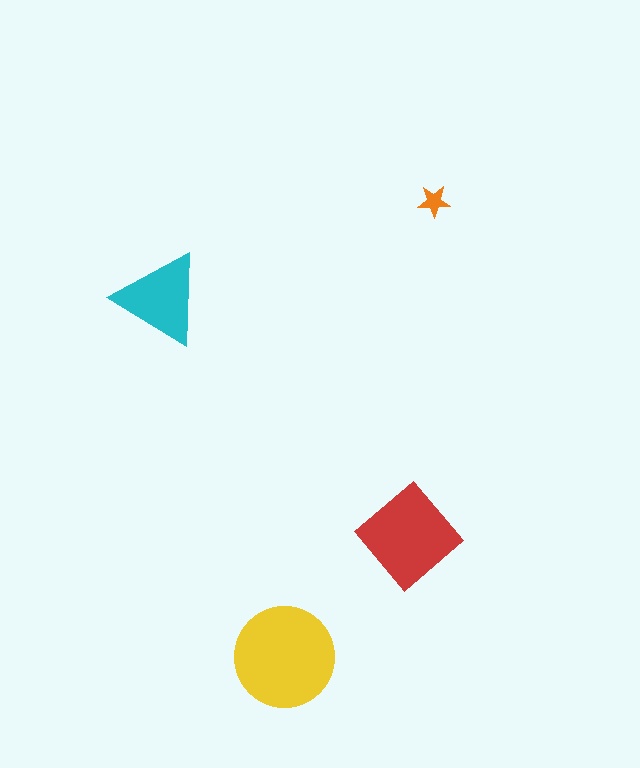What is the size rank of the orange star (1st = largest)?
4th.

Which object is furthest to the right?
The orange star is rightmost.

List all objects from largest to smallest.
The yellow circle, the red diamond, the cyan triangle, the orange star.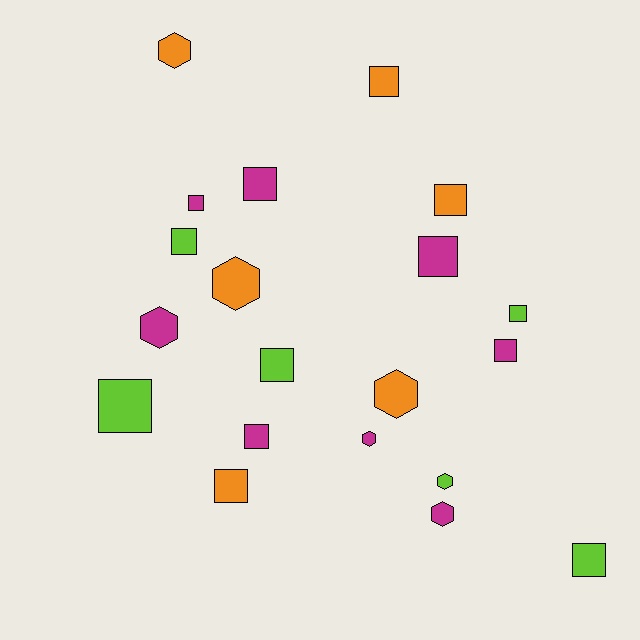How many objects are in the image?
There are 20 objects.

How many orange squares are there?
There are 3 orange squares.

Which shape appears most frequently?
Square, with 13 objects.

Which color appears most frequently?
Magenta, with 8 objects.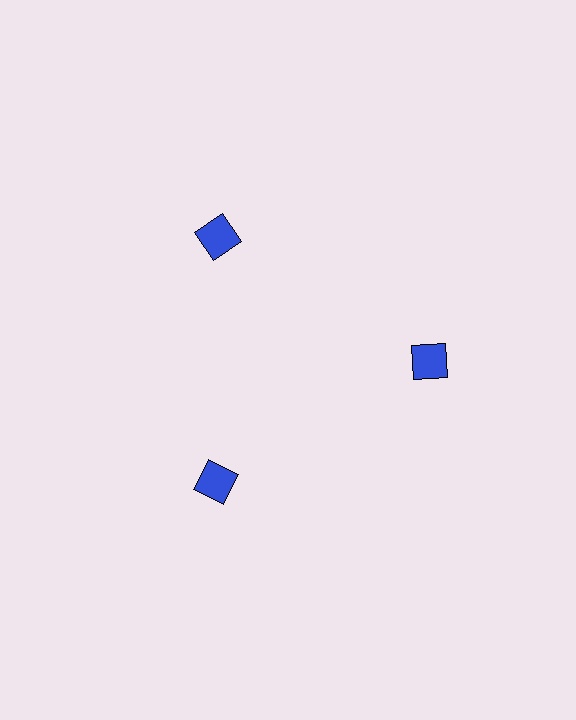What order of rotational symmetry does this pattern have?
This pattern has 3-fold rotational symmetry.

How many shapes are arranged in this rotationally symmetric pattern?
There are 3 shapes, arranged in 3 groups of 1.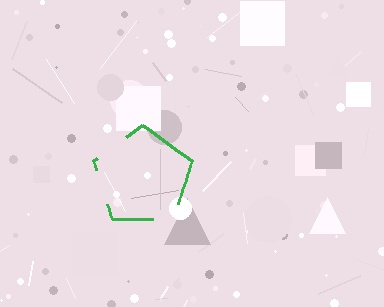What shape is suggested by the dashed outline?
The dashed outline suggests a pentagon.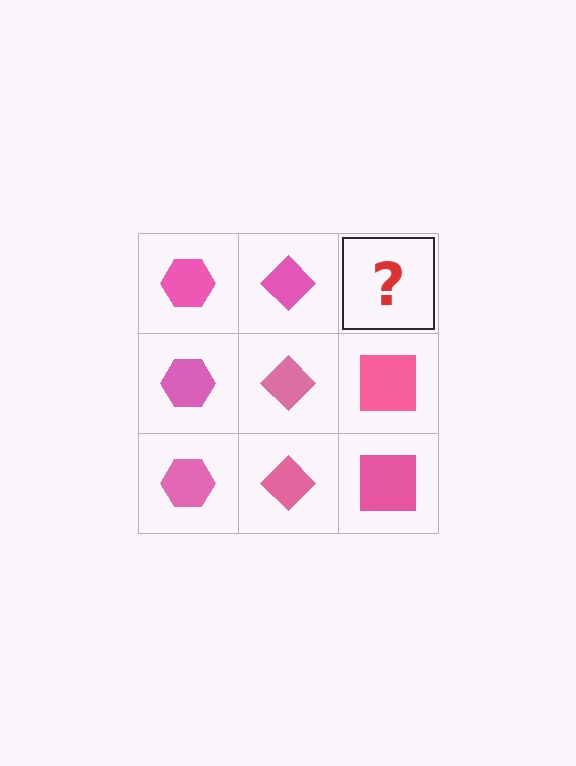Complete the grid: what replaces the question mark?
The question mark should be replaced with a pink square.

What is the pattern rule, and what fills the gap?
The rule is that each column has a consistent shape. The gap should be filled with a pink square.